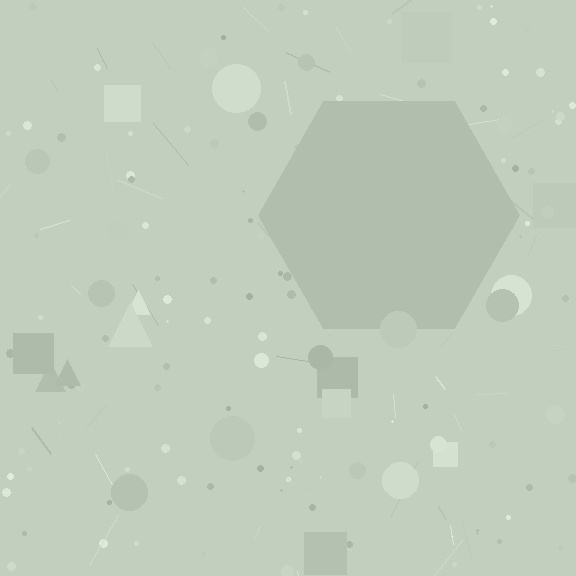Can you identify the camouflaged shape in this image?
The camouflaged shape is a hexagon.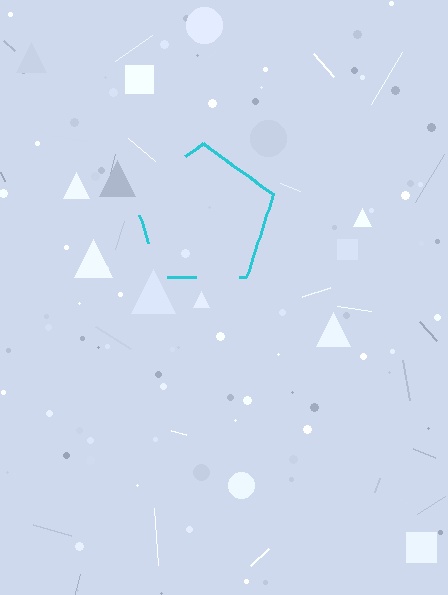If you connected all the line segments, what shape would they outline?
They would outline a pentagon.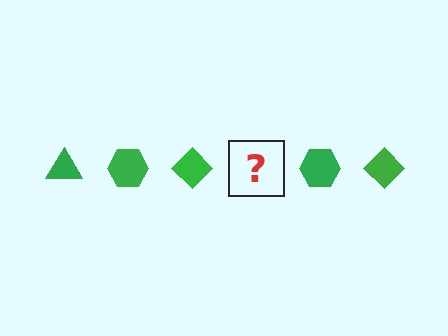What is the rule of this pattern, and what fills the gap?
The rule is that the pattern cycles through triangle, hexagon, diamond shapes in green. The gap should be filled with a green triangle.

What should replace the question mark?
The question mark should be replaced with a green triangle.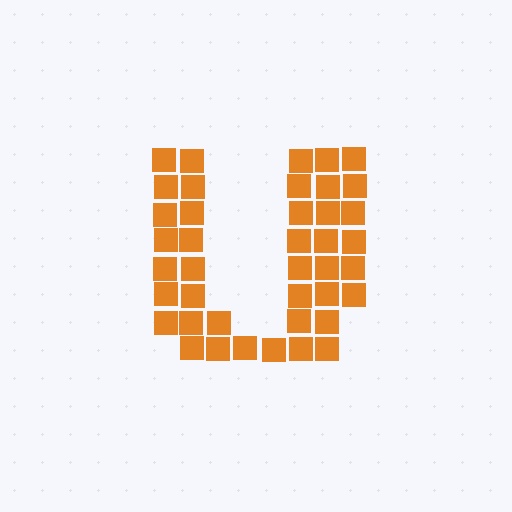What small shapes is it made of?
It is made of small squares.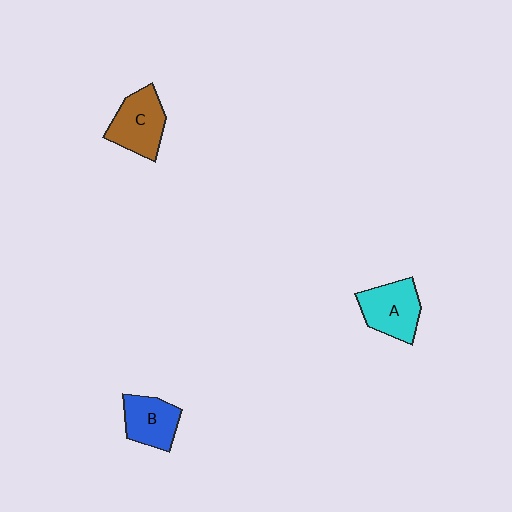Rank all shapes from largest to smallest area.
From largest to smallest: A (cyan), C (brown), B (blue).